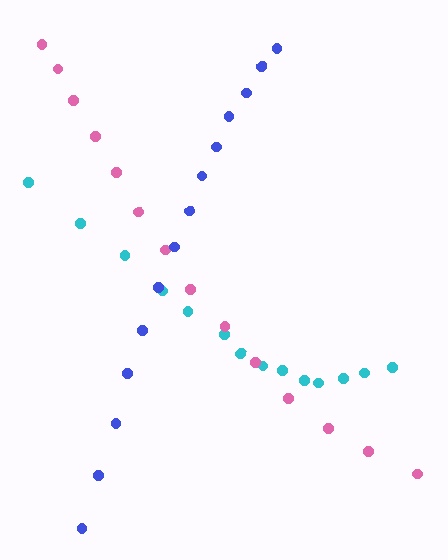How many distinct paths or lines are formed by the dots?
There are 3 distinct paths.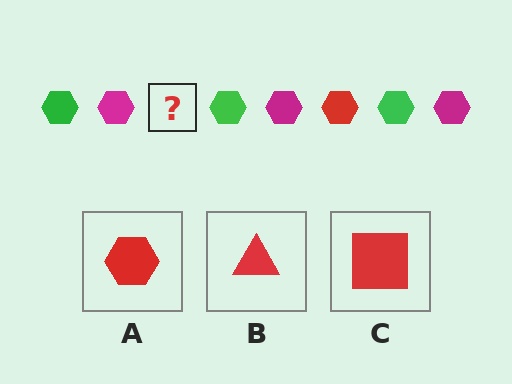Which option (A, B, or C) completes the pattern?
A.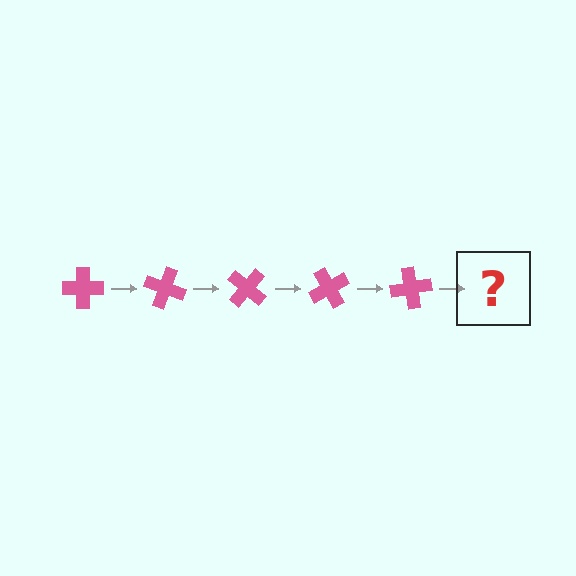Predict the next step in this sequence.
The next step is a pink cross rotated 100 degrees.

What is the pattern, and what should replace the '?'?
The pattern is that the cross rotates 20 degrees each step. The '?' should be a pink cross rotated 100 degrees.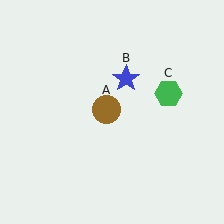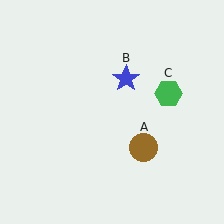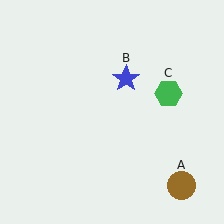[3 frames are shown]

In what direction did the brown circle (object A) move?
The brown circle (object A) moved down and to the right.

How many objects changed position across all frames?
1 object changed position: brown circle (object A).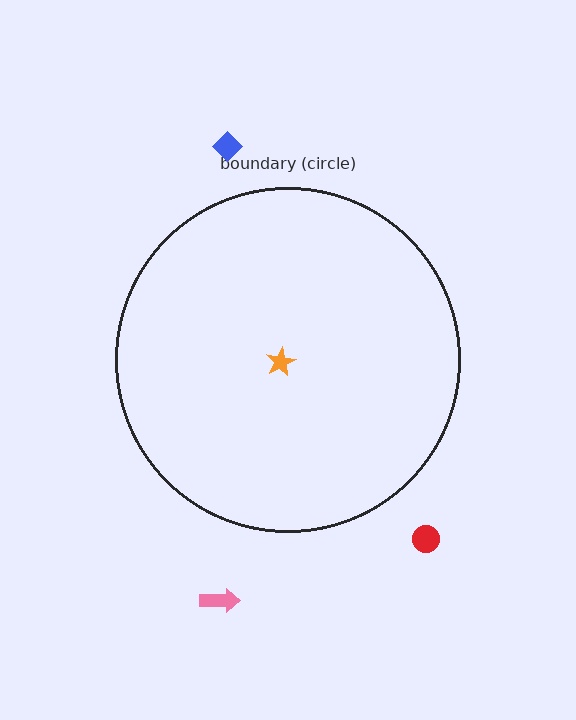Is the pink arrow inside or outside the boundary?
Outside.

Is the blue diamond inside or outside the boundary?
Outside.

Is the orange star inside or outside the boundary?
Inside.